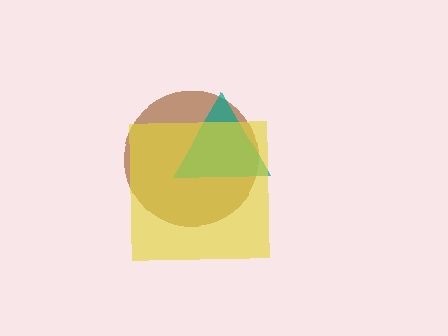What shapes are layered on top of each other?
The layered shapes are: a brown circle, a teal triangle, a yellow square.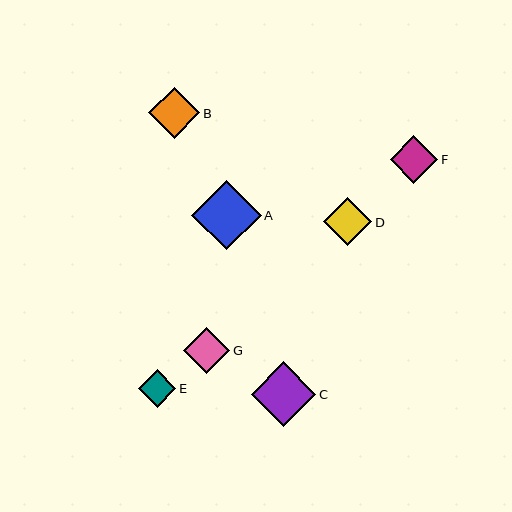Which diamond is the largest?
Diamond A is the largest with a size of approximately 70 pixels.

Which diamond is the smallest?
Diamond E is the smallest with a size of approximately 37 pixels.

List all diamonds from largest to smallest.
From largest to smallest: A, C, B, D, F, G, E.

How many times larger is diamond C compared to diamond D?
Diamond C is approximately 1.3 times the size of diamond D.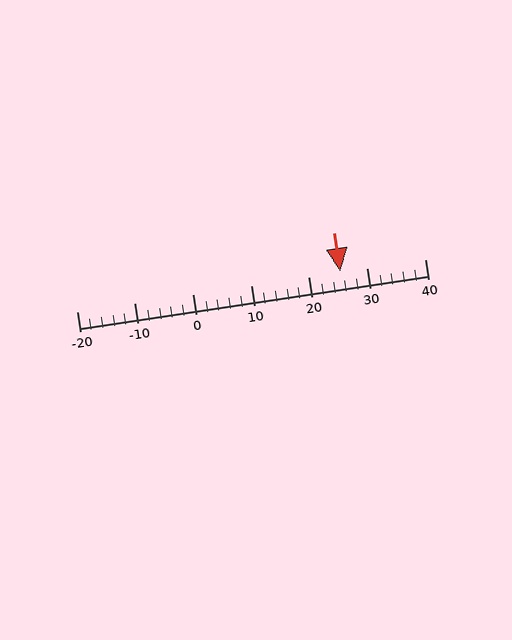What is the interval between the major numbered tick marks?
The major tick marks are spaced 10 units apart.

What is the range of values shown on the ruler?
The ruler shows values from -20 to 40.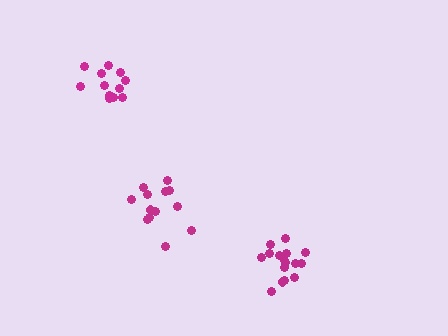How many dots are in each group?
Group 1: 12 dots, Group 2: 16 dots, Group 3: 13 dots (41 total).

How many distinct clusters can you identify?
There are 3 distinct clusters.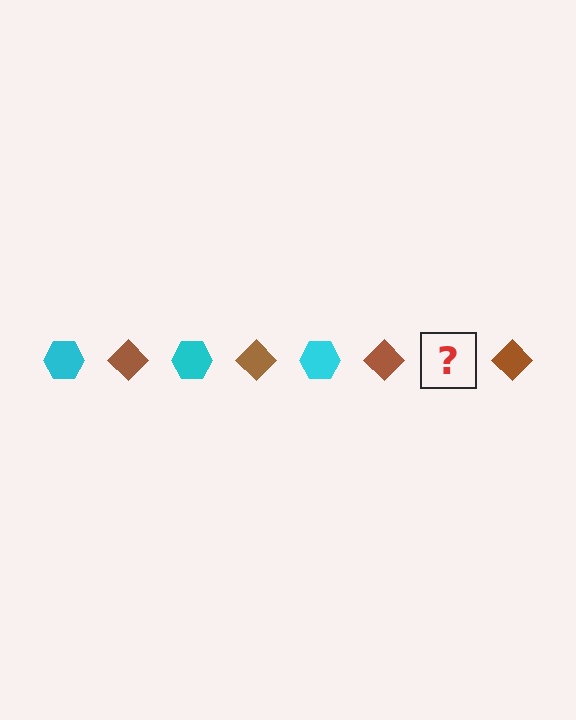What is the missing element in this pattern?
The missing element is a cyan hexagon.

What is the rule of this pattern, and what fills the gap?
The rule is that the pattern alternates between cyan hexagon and brown diamond. The gap should be filled with a cyan hexagon.